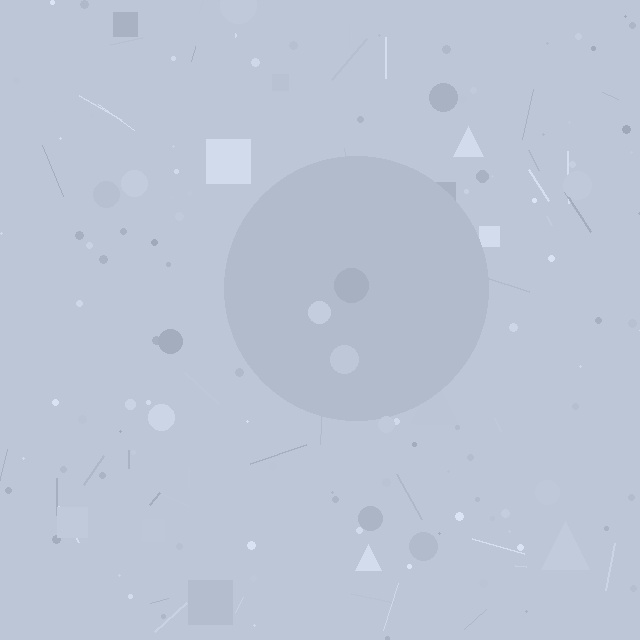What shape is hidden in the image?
A circle is hidden in the image.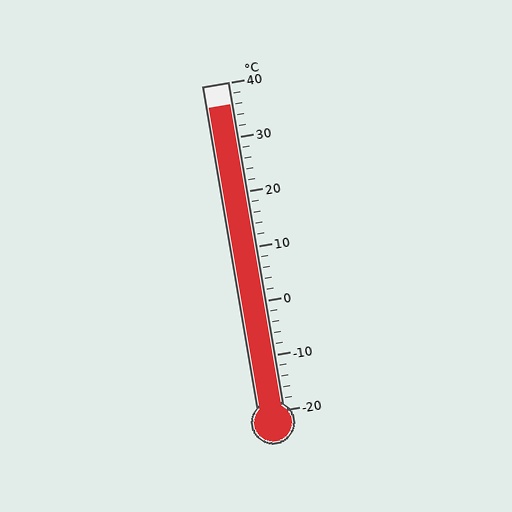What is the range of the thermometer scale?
The thermometer scale ranges from -20°C to 40°C.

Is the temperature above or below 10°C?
The temperature is above 10°C.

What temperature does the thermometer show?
The thermometer shows approximately 36°C.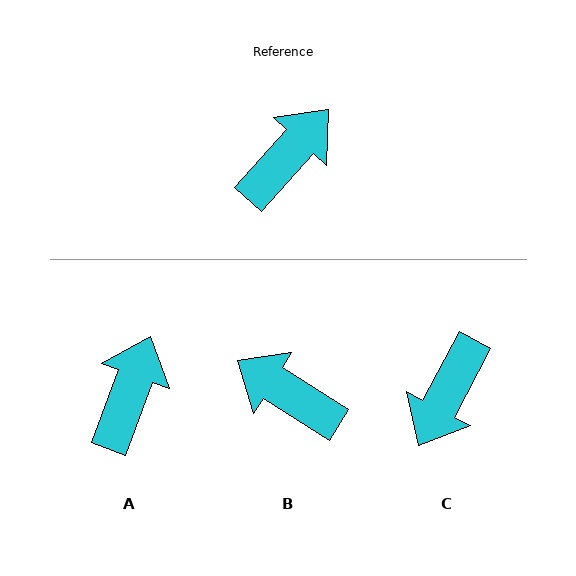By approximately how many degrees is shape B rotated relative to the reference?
Approximately 100 degrees counter-clockwise.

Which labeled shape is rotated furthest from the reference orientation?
C, about 166 degrees away.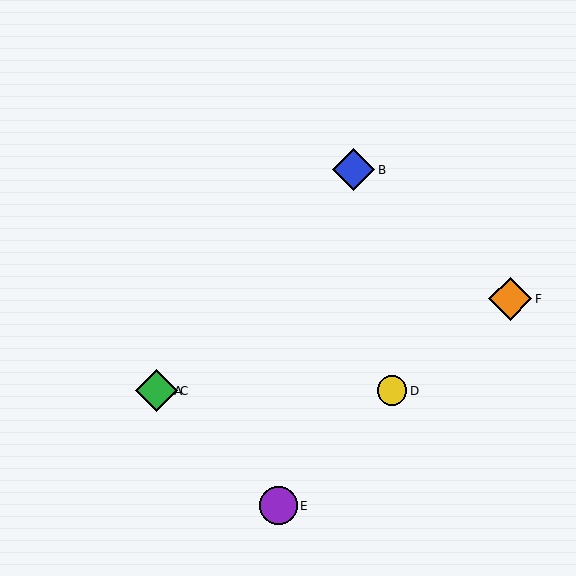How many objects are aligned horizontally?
3 objects (A, C, D) are aligned horizontally.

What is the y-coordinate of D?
Object D is at y≈391.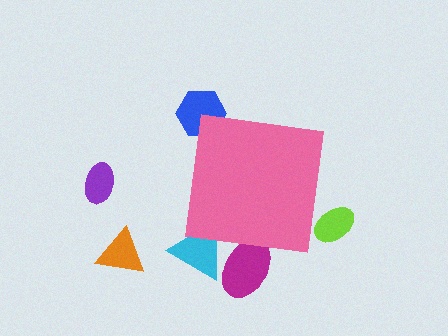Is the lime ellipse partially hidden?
Yes, the lime ellipse is partially hidden behind the pink square.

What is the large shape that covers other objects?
A pink square.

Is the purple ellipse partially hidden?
No, the purple ellipse is fully visible.